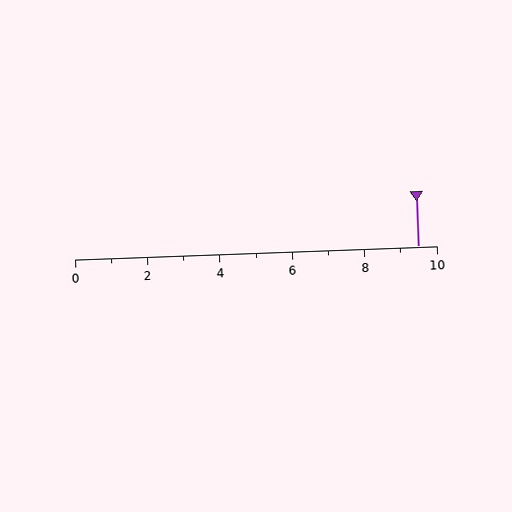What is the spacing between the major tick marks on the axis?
The major ticks are spaced 2 apart.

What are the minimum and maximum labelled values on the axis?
The axis runs from 0 to 10.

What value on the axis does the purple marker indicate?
The marker indicates approximately 9.5.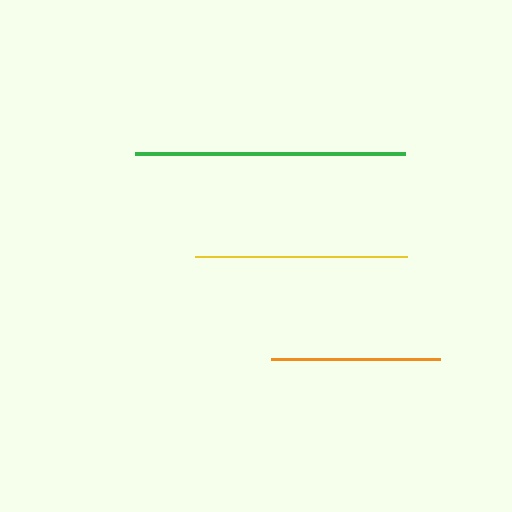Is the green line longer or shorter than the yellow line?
The green line is longer than the yellow line.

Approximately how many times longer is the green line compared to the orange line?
The green line is approximately 1.6 times the length of the orange line.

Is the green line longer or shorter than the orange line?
The green line is longer than the orange line.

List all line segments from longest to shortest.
From longest to shortest: green, yellow, orange.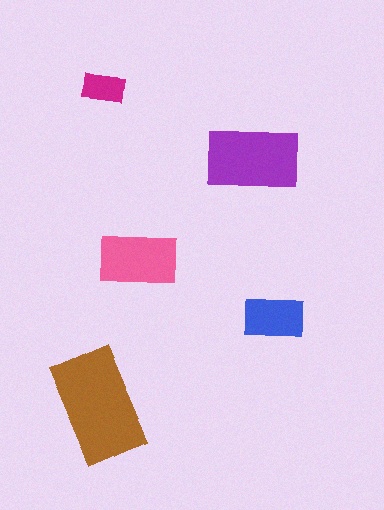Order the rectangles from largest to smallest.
the brown one, the purple one, the pink one, the blue one, the magenta one.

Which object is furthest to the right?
The blue rectangle is rightmost.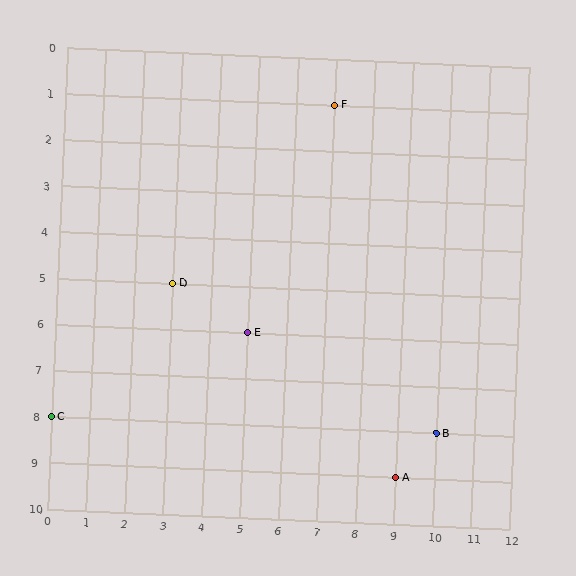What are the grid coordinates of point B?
Point B is at grid coordinates (10, 8).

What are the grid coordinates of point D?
Point D is at grid coordinates (3, 5).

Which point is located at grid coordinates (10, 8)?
Point B is at (10, 8).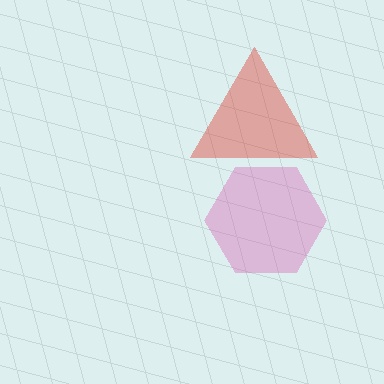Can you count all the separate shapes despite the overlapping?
Yes, there are 2 separate shapes.